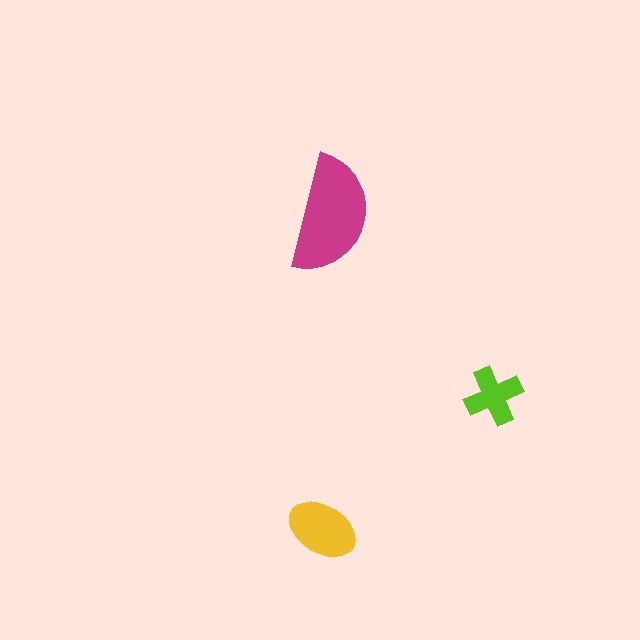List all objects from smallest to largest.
The lime cross, the yellow ellipse, the magenta semicircle.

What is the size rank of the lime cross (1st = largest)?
3rd.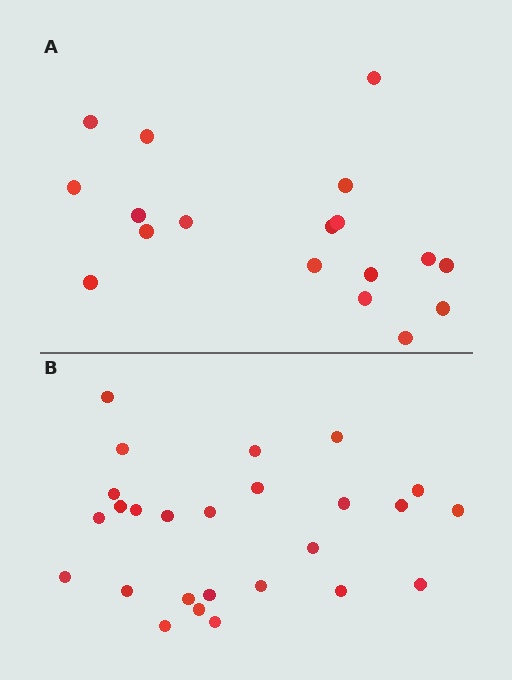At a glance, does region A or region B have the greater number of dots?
Region B (the bottom region) has more dots.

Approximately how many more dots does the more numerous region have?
Region B has roughly 8 or so more dots than region A.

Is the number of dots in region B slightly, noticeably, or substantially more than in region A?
Region B has noticeably more, but not dramatically so. The ratio is roughly 1.4 to 1.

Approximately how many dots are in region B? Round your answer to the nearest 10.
About 30 dots. (The exact count is 26, which rounds to 30.)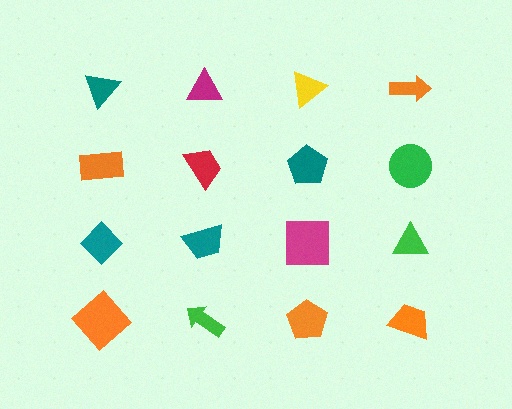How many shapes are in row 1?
4 shapes.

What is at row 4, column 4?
An orange trapezoid.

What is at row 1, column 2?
A magenta triangle.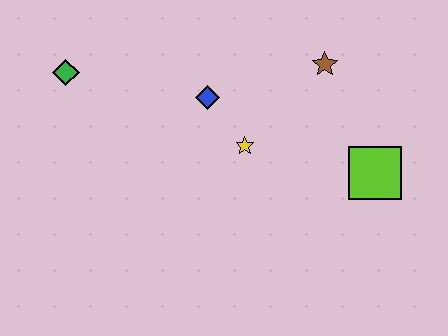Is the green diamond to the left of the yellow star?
Yes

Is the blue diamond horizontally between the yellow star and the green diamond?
Yes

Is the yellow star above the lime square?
Yes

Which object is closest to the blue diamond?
The yellow star is closest to the blue diamond.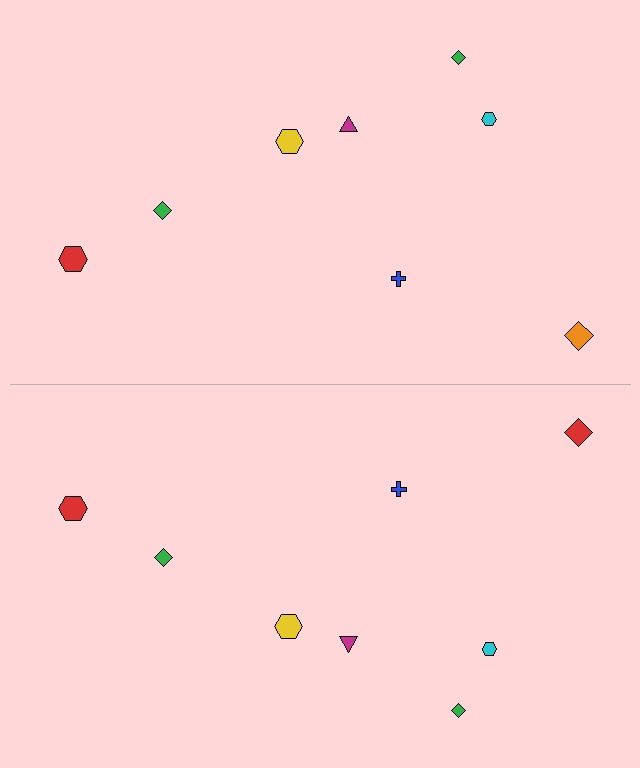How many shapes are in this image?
There are 16 shapes in this image.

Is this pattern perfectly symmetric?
No, the pattern is not perfectly symmetric. The red diamond on the bottom side breaks the symmetry — its mirror counterpart is orange.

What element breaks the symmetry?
The red diamond on the bottom side breaks the symmetry — its mirror counterpart is orange.